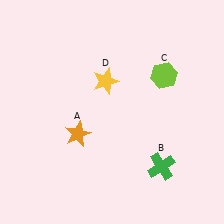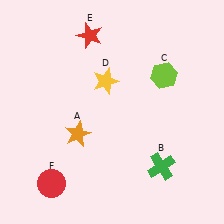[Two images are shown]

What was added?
A red star (E), a red circle (F) were added in Image 2.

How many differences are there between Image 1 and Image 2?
There are 2 differences between the two images.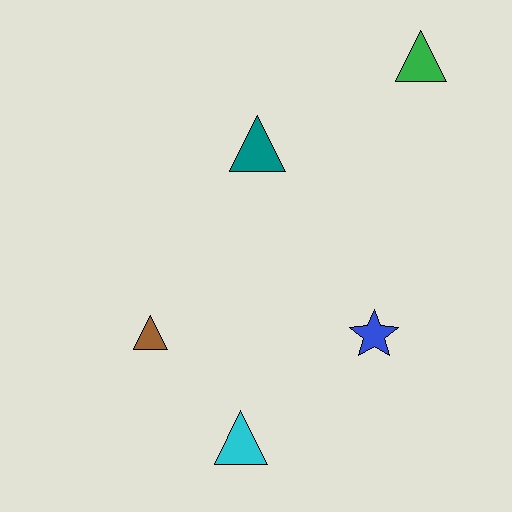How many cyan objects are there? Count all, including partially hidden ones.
There is 1 cyan object.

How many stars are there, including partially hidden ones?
There is 1 star.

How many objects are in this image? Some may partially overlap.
There are 5 objects.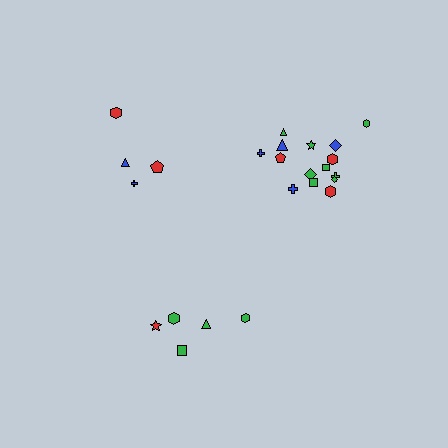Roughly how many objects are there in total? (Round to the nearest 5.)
Roughly 25 objects in total.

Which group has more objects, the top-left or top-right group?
The top-right group.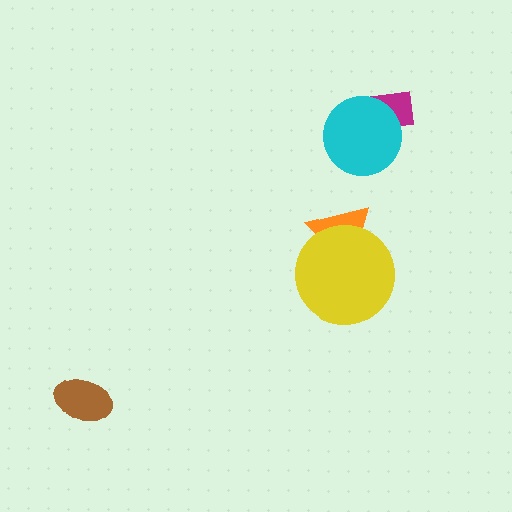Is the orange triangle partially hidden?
Yes, it is partially covered by another shape.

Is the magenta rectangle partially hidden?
Yes, it is partially covered by another shape.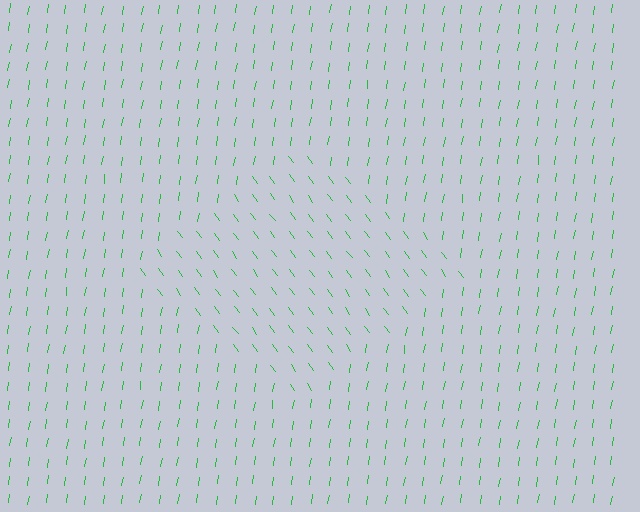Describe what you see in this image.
The image is filled with small green line segments. A diamond region in the image has lines oriented differently from the surrounding lines, creating a visible texture boundary.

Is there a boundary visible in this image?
Yes, there is a texture boundary formed by a change in line orientation.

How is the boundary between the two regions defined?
The boundary is defined purely by a change in line orientation (approximately 45 degrees difference). All lines are the same color and thickness.